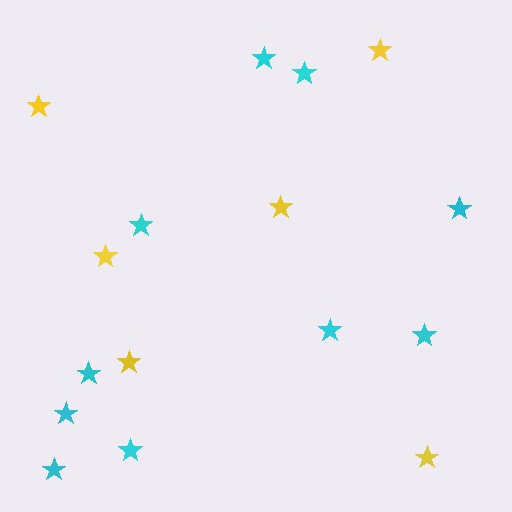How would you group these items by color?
There are 2 groups: one group of cyan stars (10) and one group of yellow stars (6).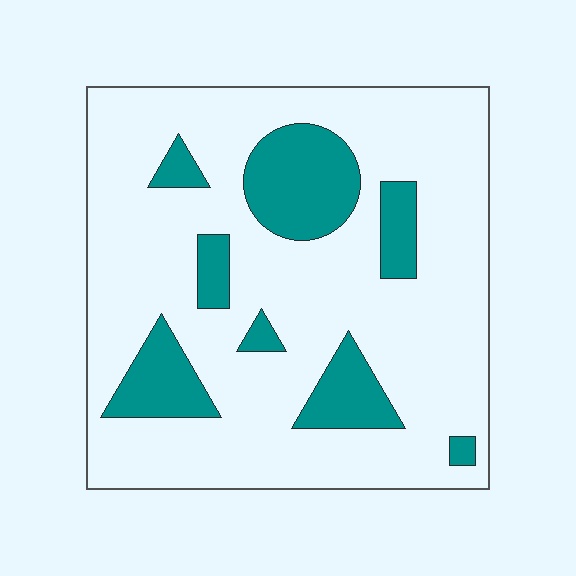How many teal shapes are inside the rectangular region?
8.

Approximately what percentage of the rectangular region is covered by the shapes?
Approximately 20%.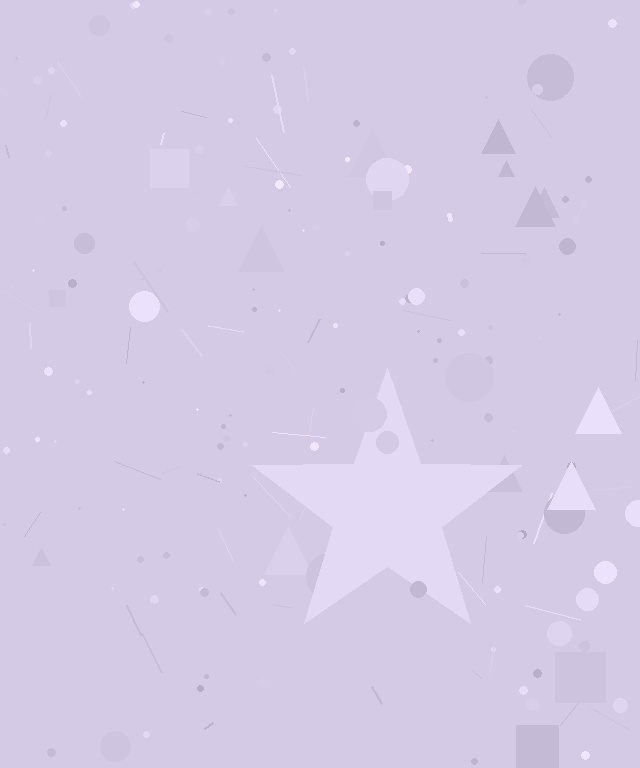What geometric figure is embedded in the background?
A star is embedded in the background.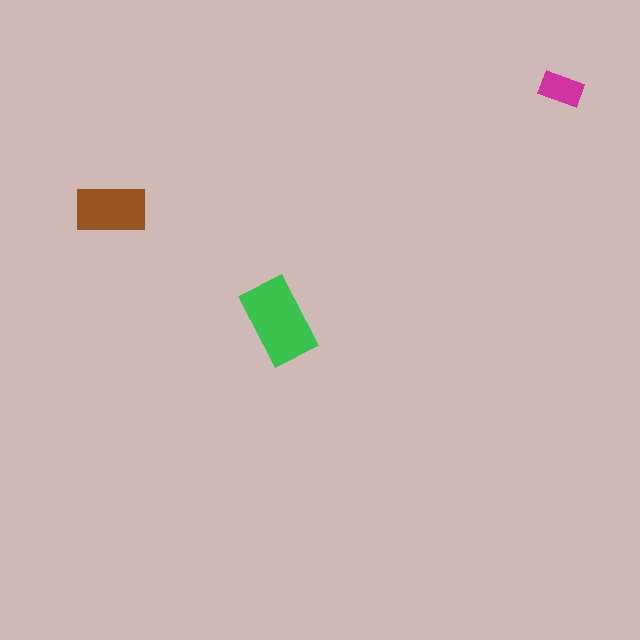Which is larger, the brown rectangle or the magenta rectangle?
The brown one.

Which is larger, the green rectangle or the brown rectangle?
The green one.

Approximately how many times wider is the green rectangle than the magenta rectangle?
About 2 times wider.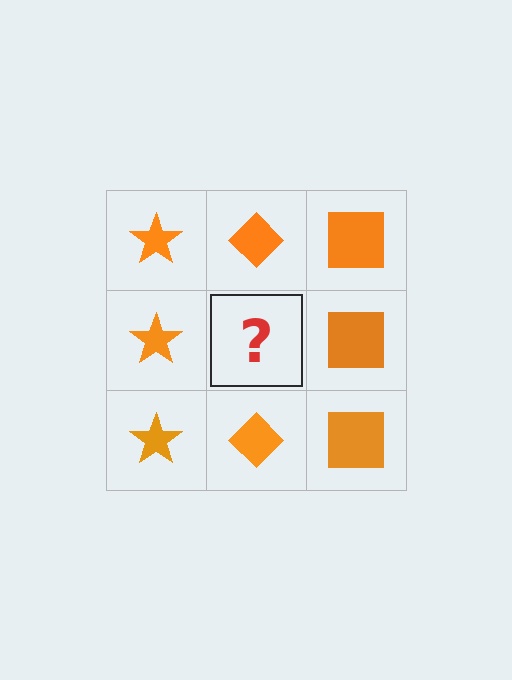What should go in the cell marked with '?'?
The missing cell should contain an orange diamond.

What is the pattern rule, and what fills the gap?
The rule is that each column has a consistent shape. The gap should be filled with an orange diamond.